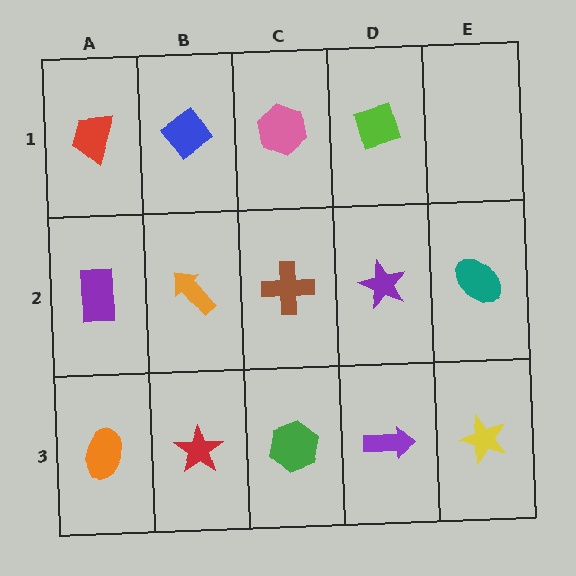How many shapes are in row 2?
5 shapes.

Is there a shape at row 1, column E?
No, that cell is empty.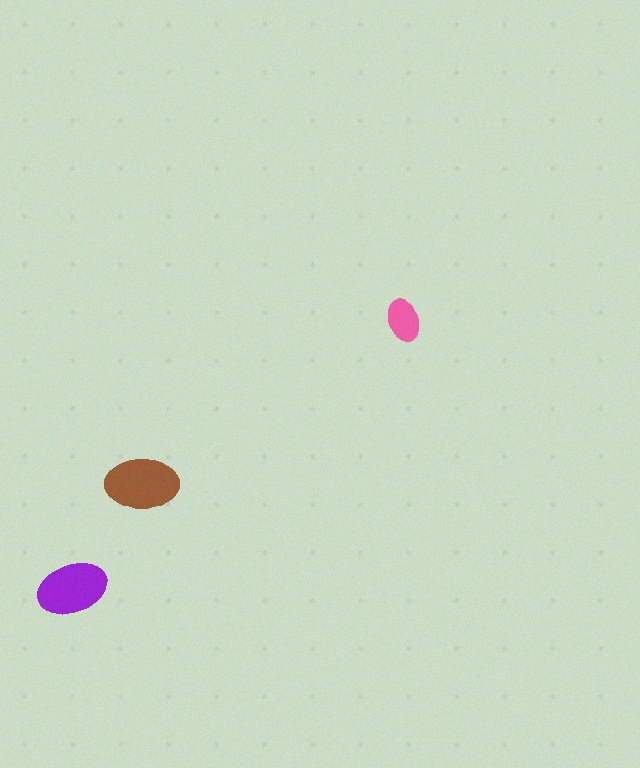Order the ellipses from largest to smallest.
the brown one, the purple one, the pink one.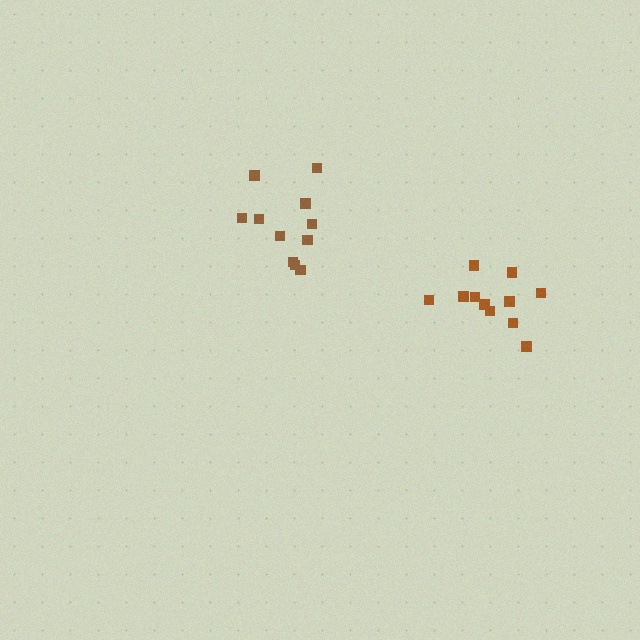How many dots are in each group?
Group 1: 11 dots, Group 2: 11 dots (22 total).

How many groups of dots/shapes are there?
There are 2 groups.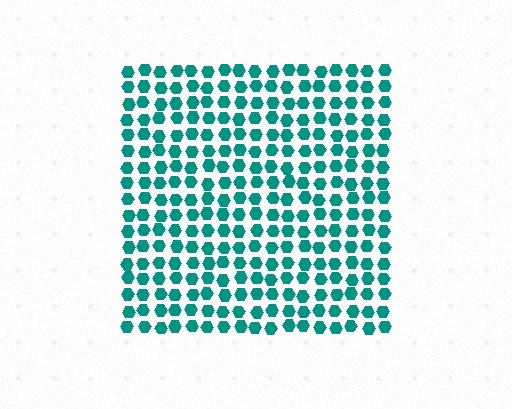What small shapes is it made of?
It is made of small hexagons.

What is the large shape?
The large shape is a square.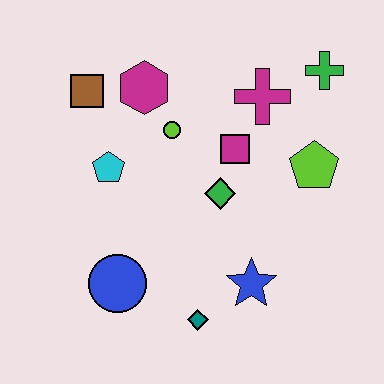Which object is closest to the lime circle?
The magenta hexagon is closest to the lime circle.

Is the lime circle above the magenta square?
Yes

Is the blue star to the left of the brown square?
No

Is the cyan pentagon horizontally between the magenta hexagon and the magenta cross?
No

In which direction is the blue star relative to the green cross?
The blue star is below the green cross.